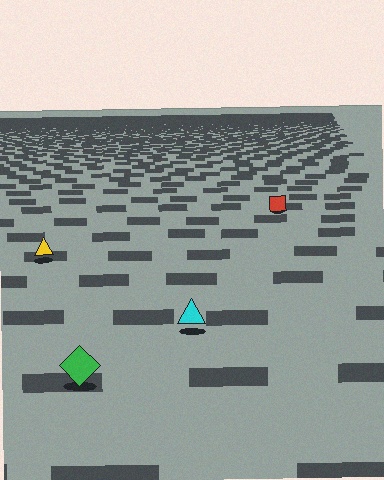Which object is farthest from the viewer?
The red square is farthest from the viewer. It appears smaller and the ground texture around it is denser.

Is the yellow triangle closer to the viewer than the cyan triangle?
No. The cyan triangle is closer — you can tell from the texture gradient: the ground texture is coarser near it.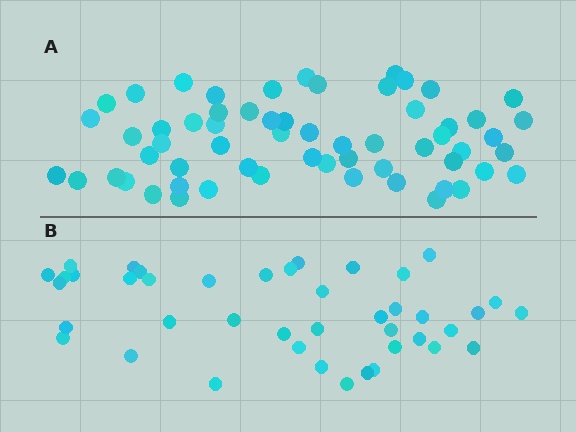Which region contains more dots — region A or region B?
Region A (the top region) has more dots.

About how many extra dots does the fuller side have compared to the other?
Region A has approximately 20 more dots than region B.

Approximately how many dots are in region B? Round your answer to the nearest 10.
About 40 dots. (The exact count is 42, which rounds to 40.)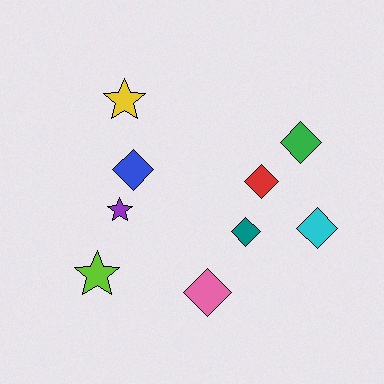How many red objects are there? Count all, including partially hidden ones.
There is 1 red object.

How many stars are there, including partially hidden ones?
There are 3 stars.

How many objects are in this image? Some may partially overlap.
There are 9 objects.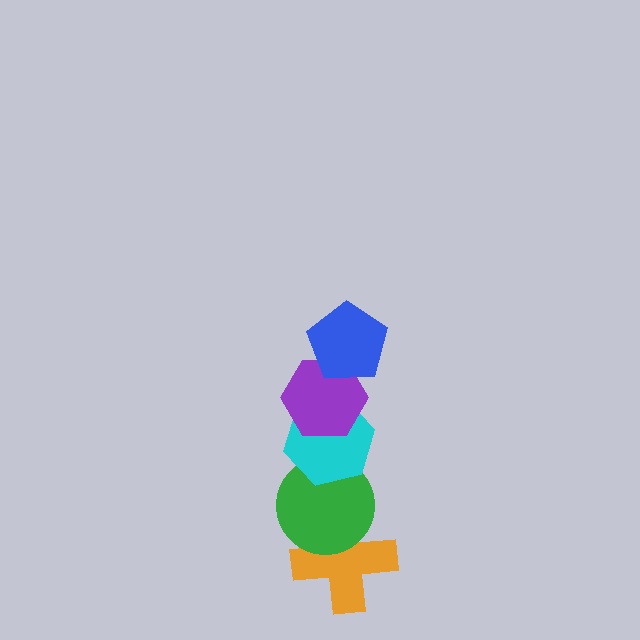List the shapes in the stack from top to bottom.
From top to bottom: the blue pentagon, the purple hexagon, the cyan hexagon, the green circle, the orange cross.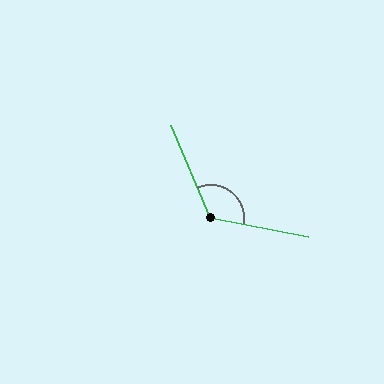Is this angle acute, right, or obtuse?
It is obtuse.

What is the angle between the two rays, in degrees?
Approximately 124 degrees.